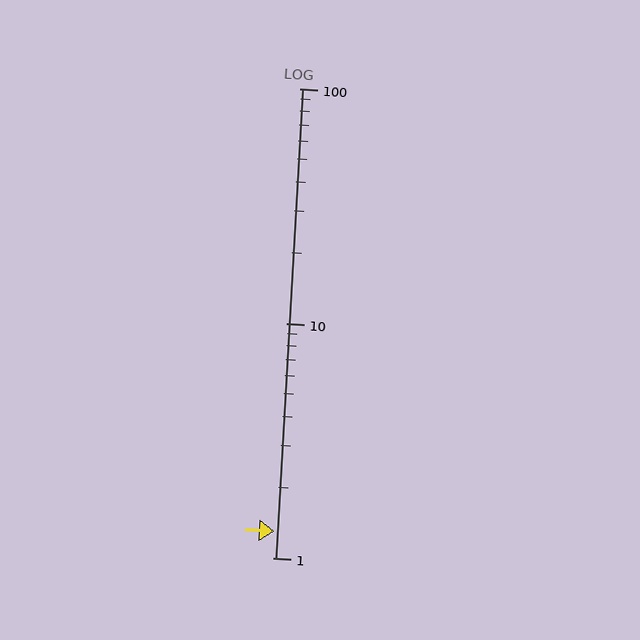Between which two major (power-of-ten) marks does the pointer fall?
The pointer is between 1 and 10.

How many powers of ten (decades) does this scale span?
The scale spans 2 decades, from 1 to 100.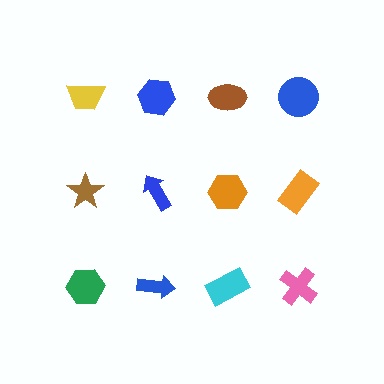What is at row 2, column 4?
An orange rectangle.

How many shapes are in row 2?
4 shapes.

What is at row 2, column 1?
A brown star.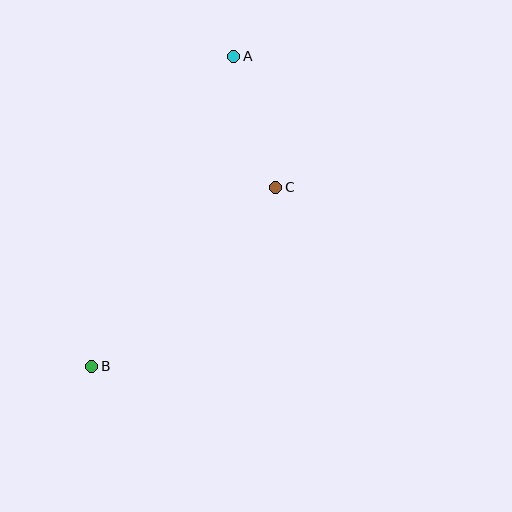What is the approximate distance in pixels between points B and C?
The distance between B and C is approximately 257 pixels.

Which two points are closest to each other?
Points A and C are closest to each other.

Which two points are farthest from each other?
Points A and B are farthest from each other.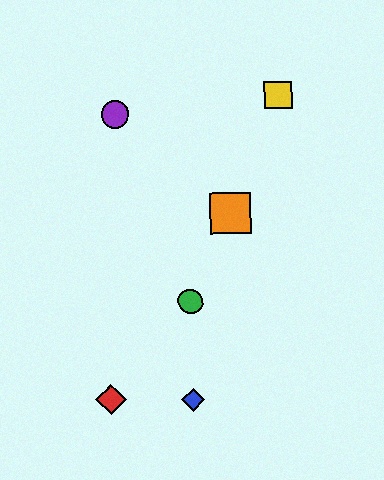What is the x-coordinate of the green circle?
The green circle is at x≈191.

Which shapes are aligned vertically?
The blue diamond, the green circle are aligned vertically.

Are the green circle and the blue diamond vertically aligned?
Yes, both are at x≈191.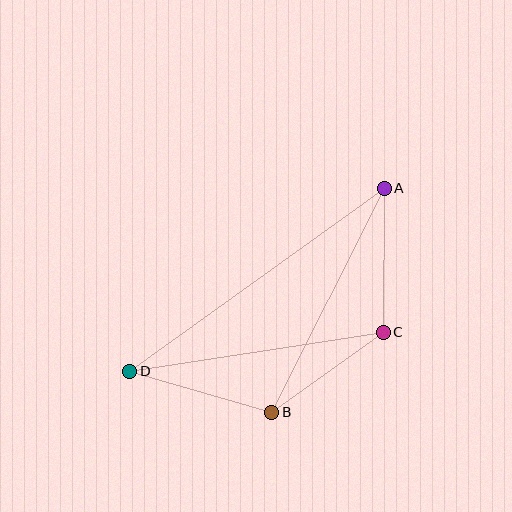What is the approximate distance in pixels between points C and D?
The distance between C and D is approximately 256 pixels.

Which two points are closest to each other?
Points B and C are closest to each other.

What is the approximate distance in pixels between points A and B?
The distance between A and B is approximately 251 pixels.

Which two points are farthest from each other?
Points A and D are farthest from each other.